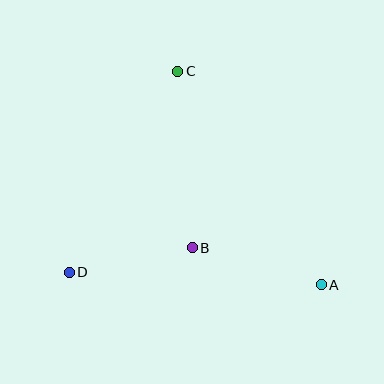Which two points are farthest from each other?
Points A and C are farthest from each other.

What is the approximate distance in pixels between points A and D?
The distance between A and D is approximately 252 pixels.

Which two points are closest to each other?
Points B and D are closest to each other.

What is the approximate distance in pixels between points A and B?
The distance between A and B is approximately 134 pixels.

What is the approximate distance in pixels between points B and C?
The distance between B and C is approximately 177 pixels.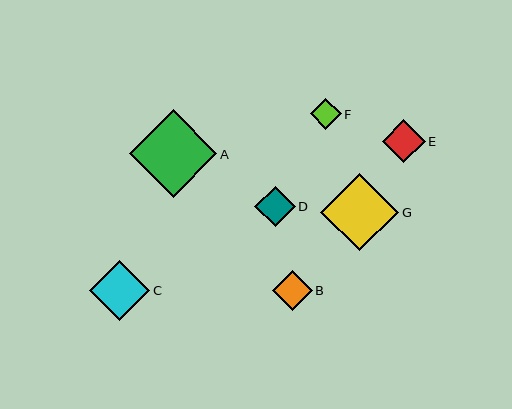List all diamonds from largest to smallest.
From largest to smallest: A, G, C, E, D, B, F.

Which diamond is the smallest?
Diamond F is the smallest with a size of approximately 31 pixels.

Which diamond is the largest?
Diamond A is the largest with a size of approximately 87 pixels.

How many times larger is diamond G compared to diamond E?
Diamond G is approximately 1.8 times the size of diamond E.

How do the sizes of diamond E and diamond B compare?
Diamond E and diamond B are approximately the same size.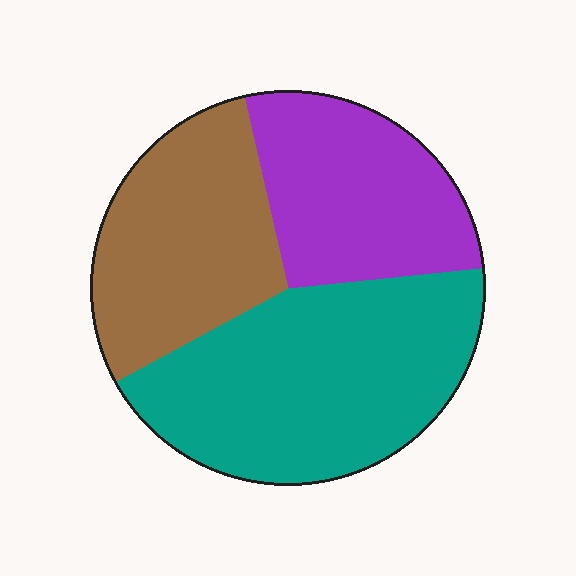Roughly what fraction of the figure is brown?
Brown covers about 30% of the figure.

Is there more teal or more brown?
Teal.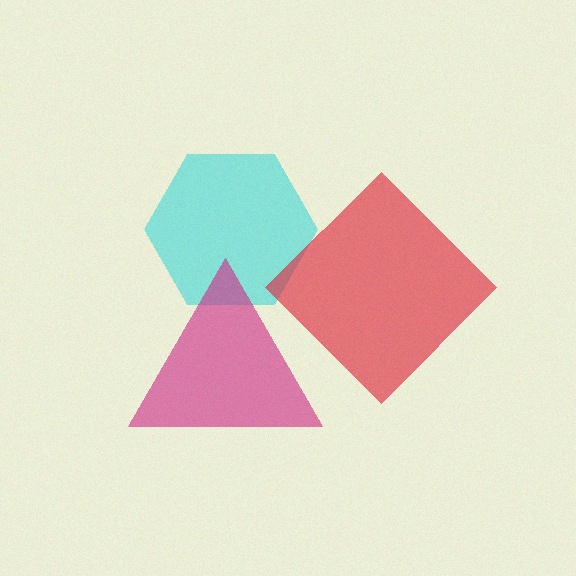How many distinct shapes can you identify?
There are 3 distinct shapes: a cyan hexagon, a magenta triangle, a red diamond.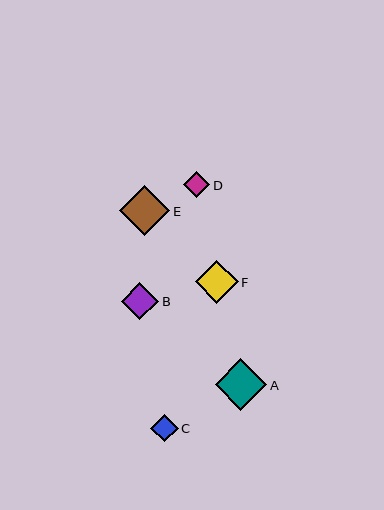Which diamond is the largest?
Diamond A is the largest with a size of approximately 51 pixels.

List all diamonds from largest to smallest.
From largest to smallest: A, E, F, B, C, D.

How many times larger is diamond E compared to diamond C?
Diamond E is approximately 1.8 times the size of diamond C.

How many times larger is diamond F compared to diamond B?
Diamond F is approximately 1.1 times the size of diamond B.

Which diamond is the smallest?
Diamond D is the smallest with a size of approximately 26 pixels.